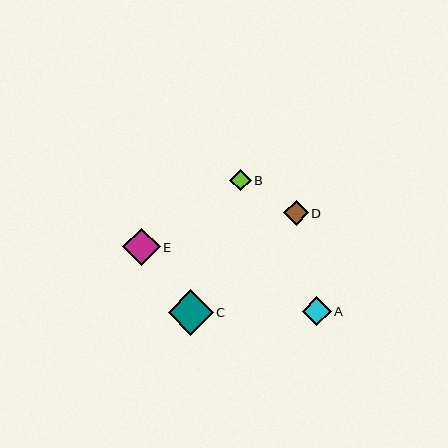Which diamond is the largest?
Diamond C is the largest with a size of approximately 45 pixels.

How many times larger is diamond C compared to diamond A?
Diamond C is approximately 1.6 times the size of diamond A.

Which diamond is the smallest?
Diamond B is the smallest with a size of approximately 22 pixels.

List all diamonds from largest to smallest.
From largest to smallest: C, E, A, D, B.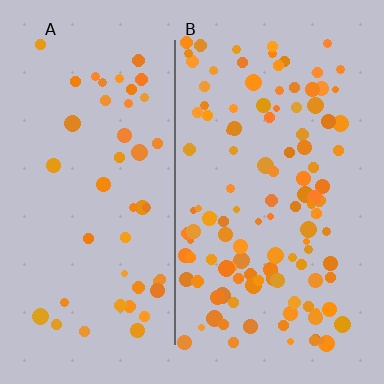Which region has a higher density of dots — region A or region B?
B (the right).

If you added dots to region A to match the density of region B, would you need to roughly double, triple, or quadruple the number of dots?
Approximately triple.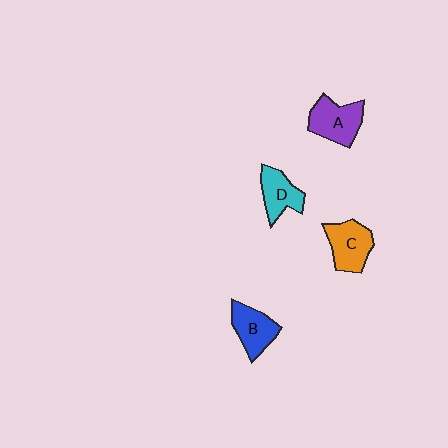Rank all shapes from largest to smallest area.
From largest to smallest: A (purple), C (orange), B (blue), D (cyan).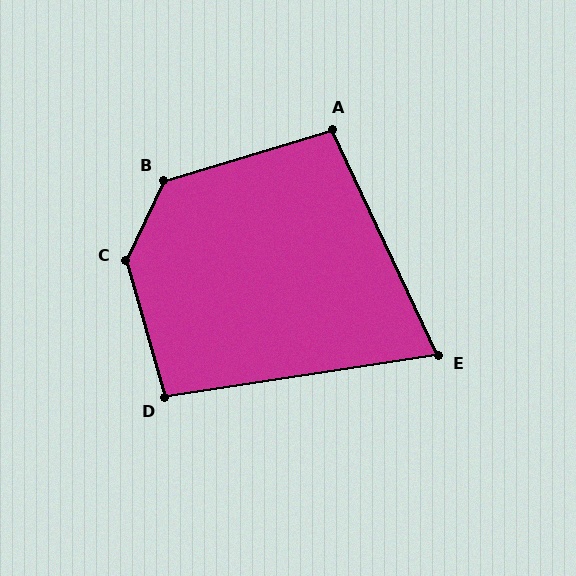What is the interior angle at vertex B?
Approximately 132 degrees (obtuse).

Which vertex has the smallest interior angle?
E, at approximately 74 degrees.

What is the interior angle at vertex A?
Approximately 98 degrees (obtuse).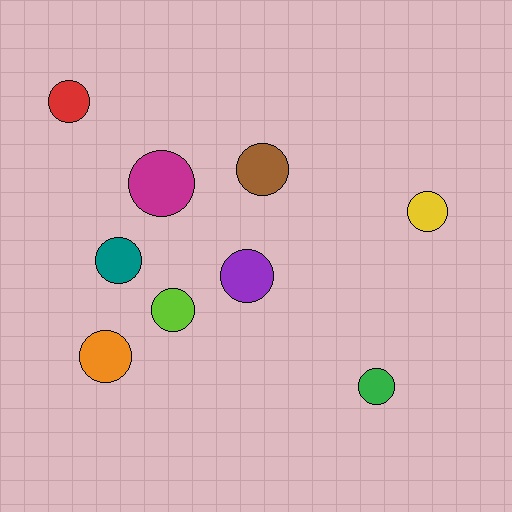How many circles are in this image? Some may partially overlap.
There are 9 circles.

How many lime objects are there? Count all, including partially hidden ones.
There is 1 lime object.